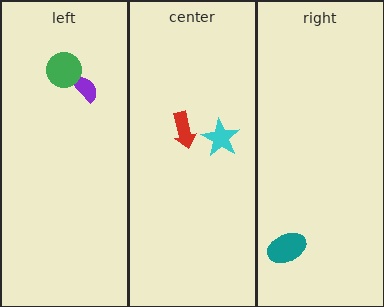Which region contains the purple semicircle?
The left region.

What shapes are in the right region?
The teal ellipse.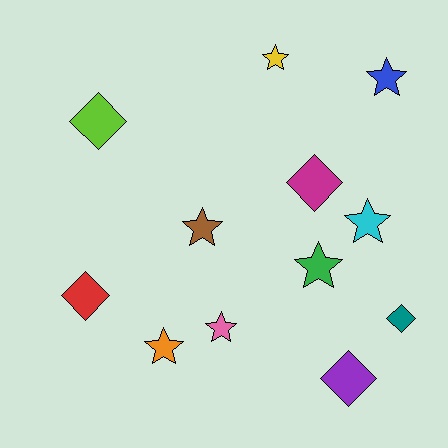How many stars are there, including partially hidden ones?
There are 7 stars.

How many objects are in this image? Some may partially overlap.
There are 12 objects.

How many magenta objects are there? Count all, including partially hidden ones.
There is 1 magenta object.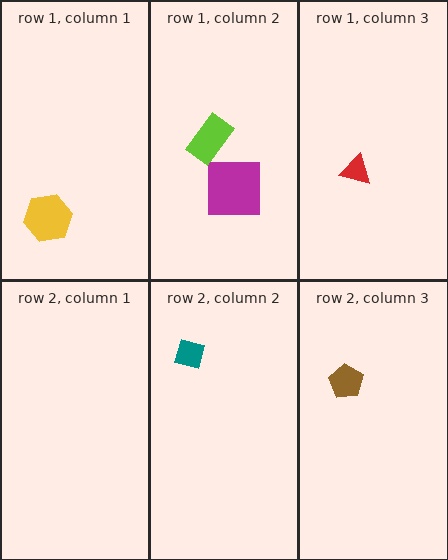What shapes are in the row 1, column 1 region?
The yellow hexagon.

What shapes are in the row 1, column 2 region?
The magenta square, the lime rectangle.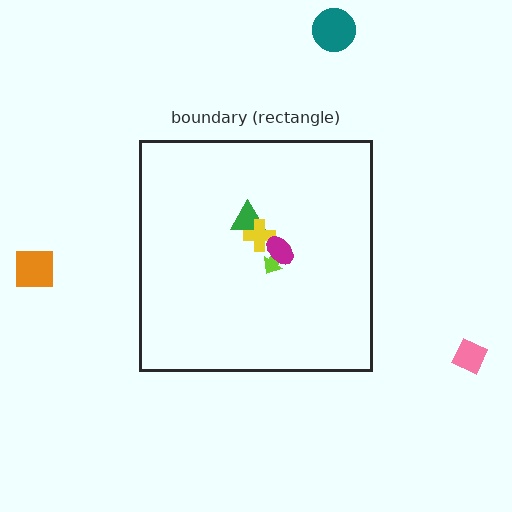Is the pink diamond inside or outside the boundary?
Outside.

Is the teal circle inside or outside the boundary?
Outside.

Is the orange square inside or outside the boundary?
Outside.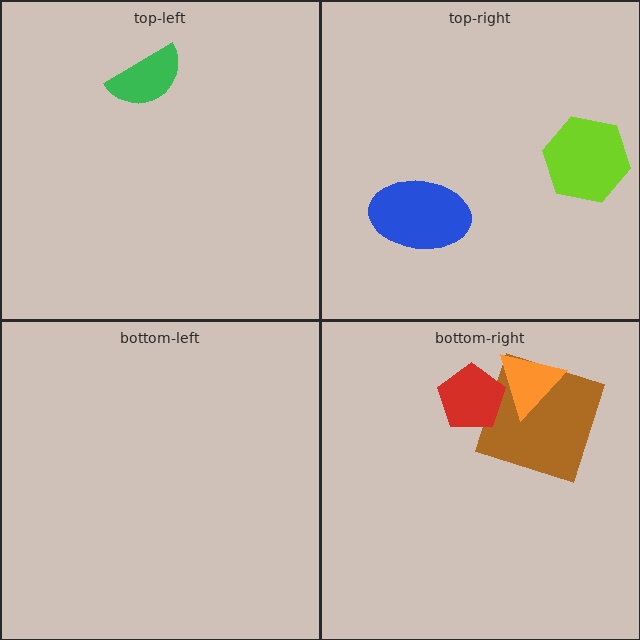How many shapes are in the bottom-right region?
3.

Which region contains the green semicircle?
The top-left region.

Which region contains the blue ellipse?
The top-right region.